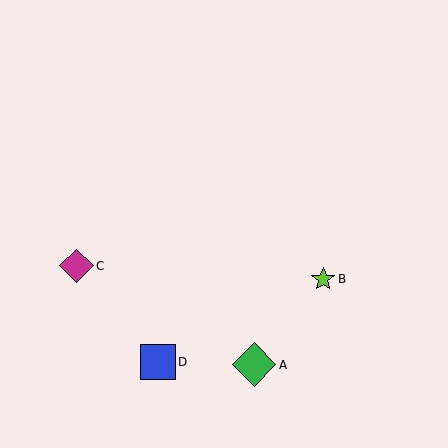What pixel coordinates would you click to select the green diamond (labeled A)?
Click at (254, 365) to select the green diamond A.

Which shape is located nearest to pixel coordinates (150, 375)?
The blue square (labeled D) at (158, 362) is nearest to that location.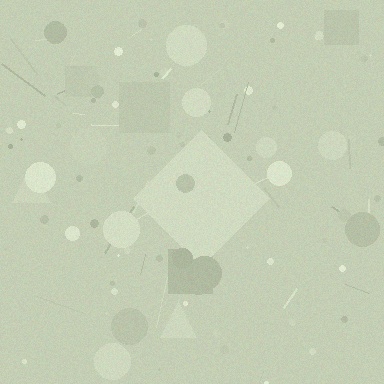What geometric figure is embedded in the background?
A diamond is embedded in the background.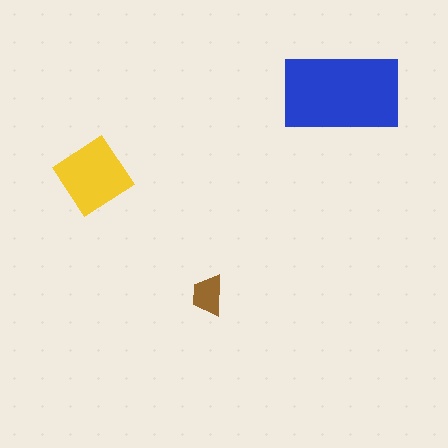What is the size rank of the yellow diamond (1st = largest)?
2nd.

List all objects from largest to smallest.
The blue rectangle, the yellow diamond, the brown trapezoid.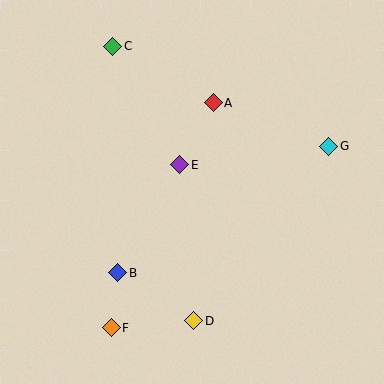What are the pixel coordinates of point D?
Point D is at (194, 321).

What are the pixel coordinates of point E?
Point E is at (180, 165).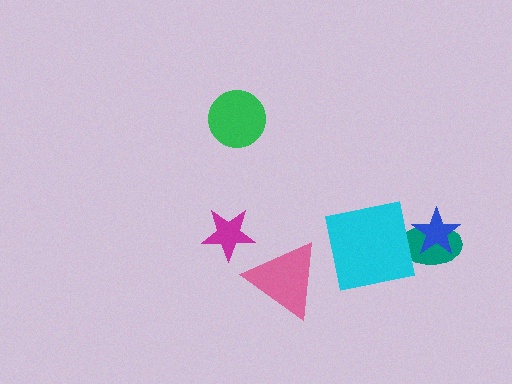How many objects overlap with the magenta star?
0 objects overlap with the magenta star.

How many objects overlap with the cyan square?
1 object overlaps with the cyan square.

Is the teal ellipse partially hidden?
Yes, it is partially covered by another shape.